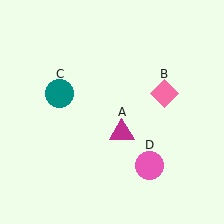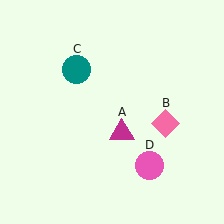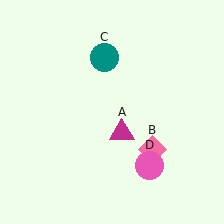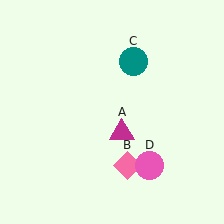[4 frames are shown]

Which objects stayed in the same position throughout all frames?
Magenta triangle (object A) and pink circle (object D) remained stationary.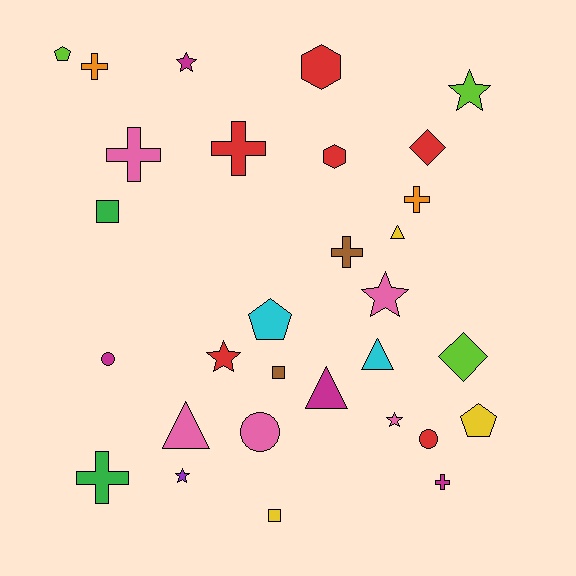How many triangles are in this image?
There are 4 triangles.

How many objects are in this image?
There are 30 objects.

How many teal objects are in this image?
There are no teal objects.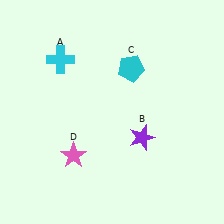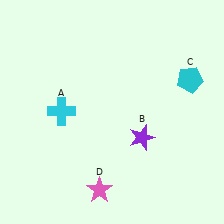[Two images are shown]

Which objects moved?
The objects that moved are: the cyan cross (A), the cyan pentagon (C), the pink star (D).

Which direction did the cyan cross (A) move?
The cyan cross (A) moved down.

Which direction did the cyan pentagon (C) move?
The cyan pentagon (C) moved right.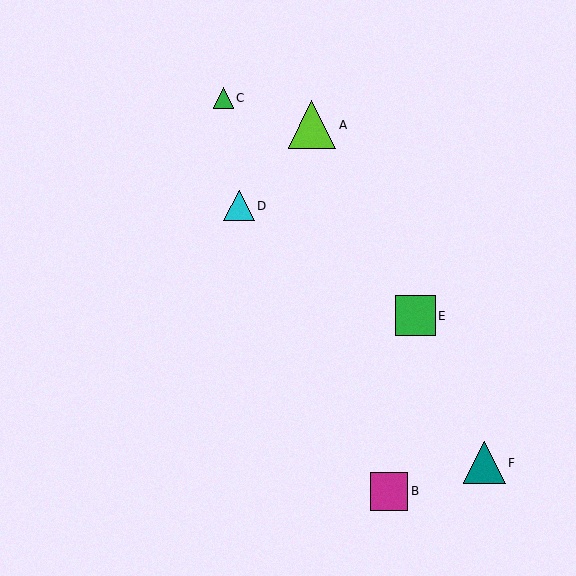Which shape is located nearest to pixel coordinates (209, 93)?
The green triangle (labeled C) at (223, 98) is nearest to that location.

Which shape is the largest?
The lime triangle (labeled A) is the largest.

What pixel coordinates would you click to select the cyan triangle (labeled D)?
Click at (239, 206) to select the cyan triangle D.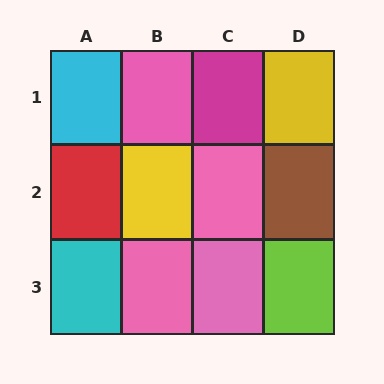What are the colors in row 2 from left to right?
Red, yellow, pink, brown.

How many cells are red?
1 cell is red.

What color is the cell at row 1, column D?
Yellow.